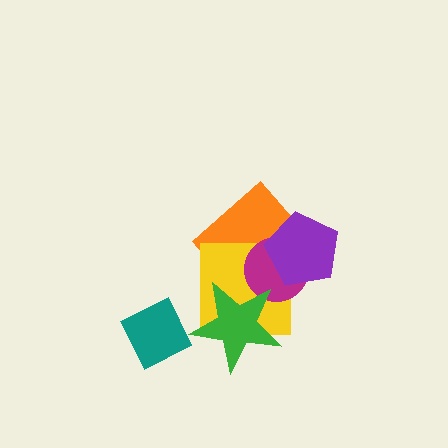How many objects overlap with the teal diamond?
0 objects overlap with the teal diamond.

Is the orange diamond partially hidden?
Yes, it is partially covered by another shape.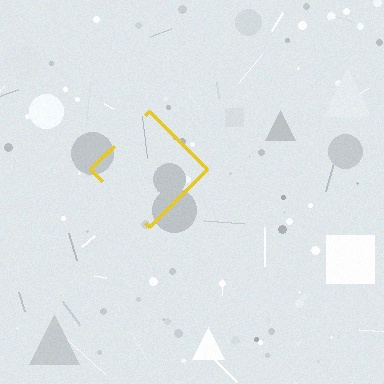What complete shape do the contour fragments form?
The contour fragments form a diamond.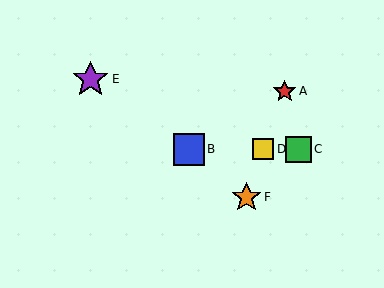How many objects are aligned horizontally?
3 objects (B, C, D) are aligned horizontally.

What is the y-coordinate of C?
Object C is at y≈149.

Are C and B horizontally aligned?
Yes, both are at y≈149.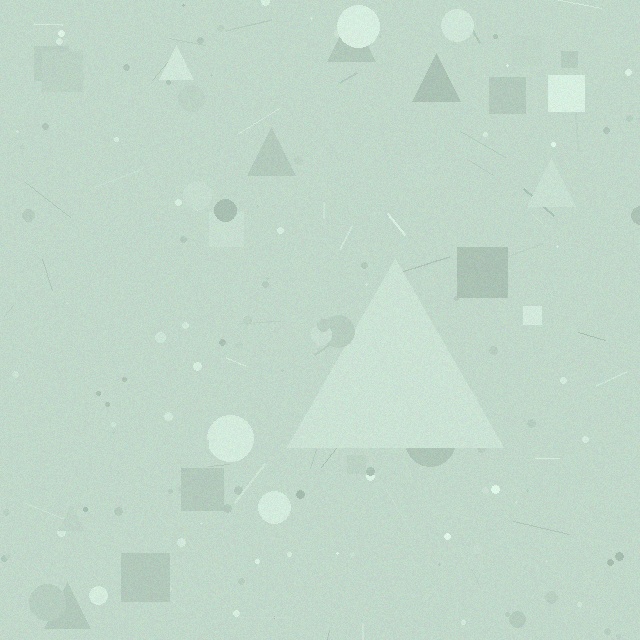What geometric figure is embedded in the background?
A triangle is embedded in the background.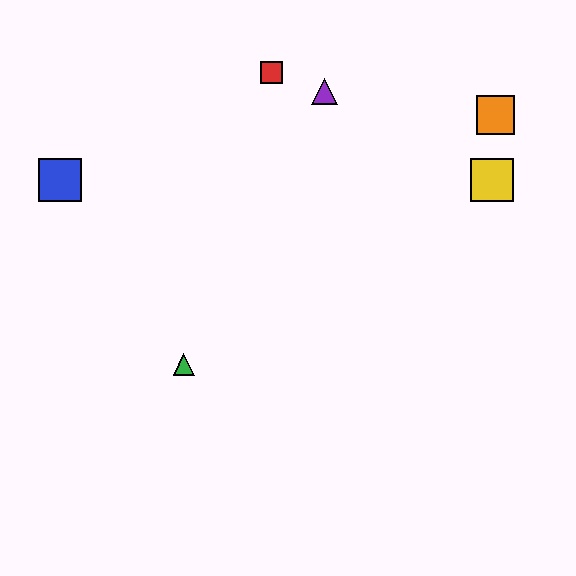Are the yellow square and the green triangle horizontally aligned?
No, the yellow square is at y≈180 and the green triangle is at y≈365.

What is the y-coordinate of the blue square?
The blue square is at y≈180.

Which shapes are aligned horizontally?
The blue square, the yellow square are aligned horizontally.